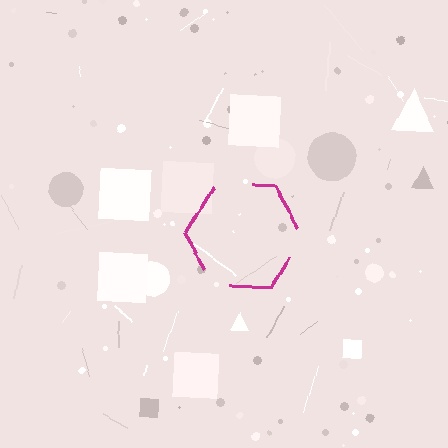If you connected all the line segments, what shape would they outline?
They would outline a hexagon.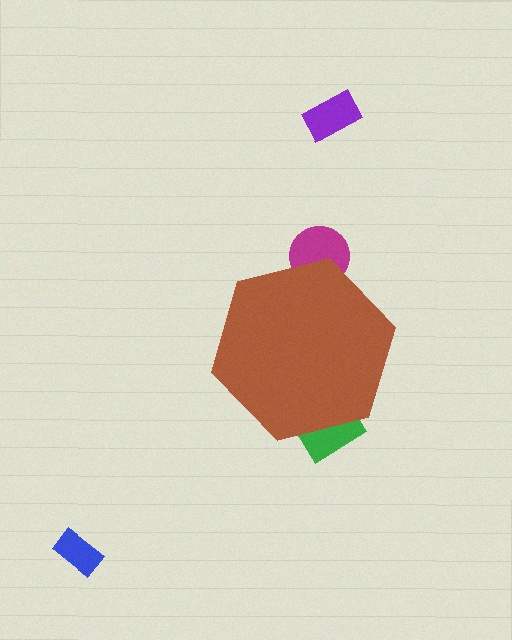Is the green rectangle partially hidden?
Yes, the green rectangle is partially hidden behind the brown hexagon.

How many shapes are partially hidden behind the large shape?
2 shapes are partially hidden.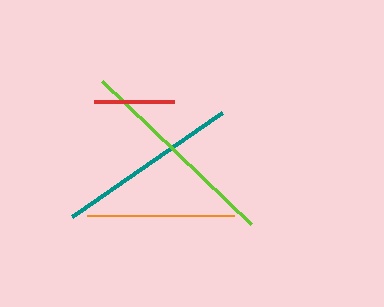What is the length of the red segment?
The red segment is approximately 80 pixels long.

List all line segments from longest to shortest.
From longest to shortest: lime, teal, orange, red.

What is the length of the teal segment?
The teal segment is approximately 183 pixels long.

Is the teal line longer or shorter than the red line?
The teal line is longer than the red line.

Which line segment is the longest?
The lime line is the longest at approximately 206 pixels.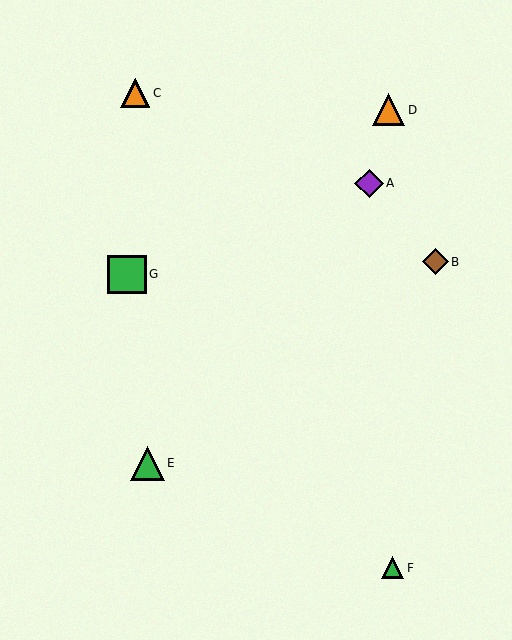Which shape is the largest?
The green square (labeled G) is the largest.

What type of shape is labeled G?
Shape G is a green square.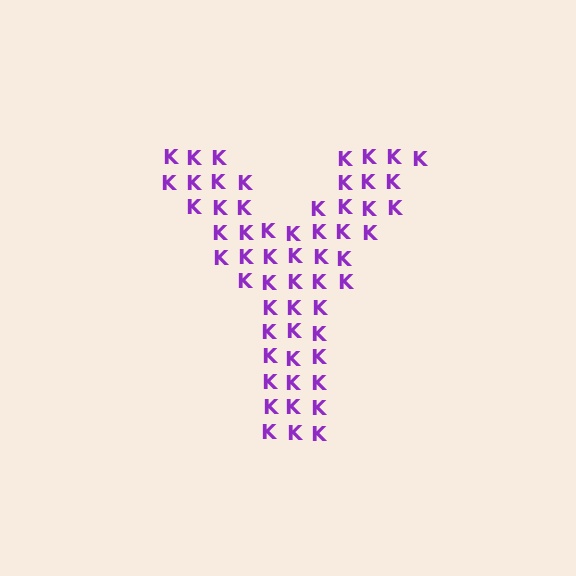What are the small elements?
The small elements are letter K's.